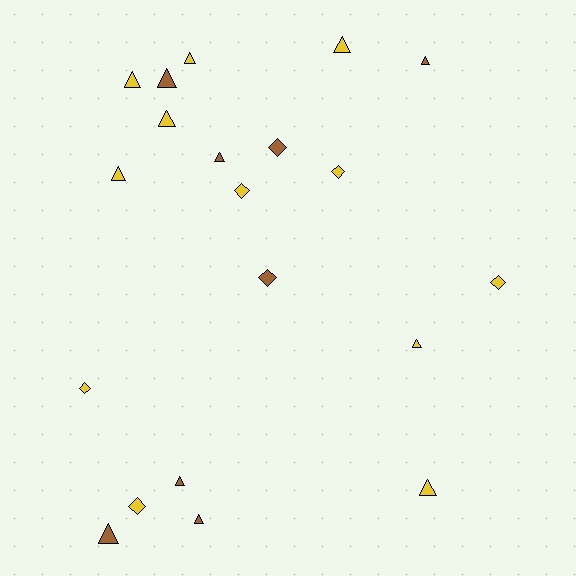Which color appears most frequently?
Yellow, with 12 objects.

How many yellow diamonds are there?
There are 5 yellow diamonds.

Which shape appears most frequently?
Triangle, with 13 objects.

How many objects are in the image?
There are 20 objects.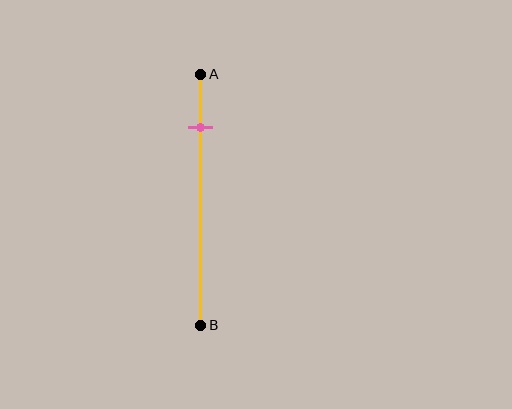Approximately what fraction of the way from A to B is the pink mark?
The pink mark is approximately 20% of the way from A to B.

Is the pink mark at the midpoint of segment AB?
No, the mark is at about 20% from A, not at the 50% midpoint.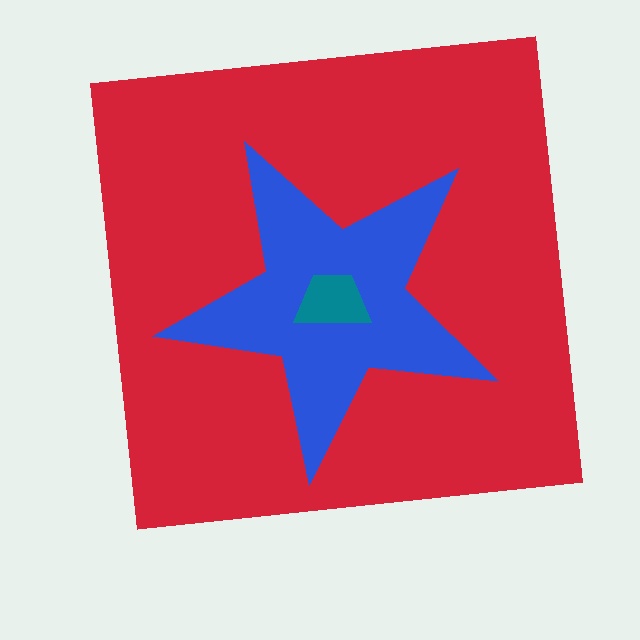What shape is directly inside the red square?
The blue star.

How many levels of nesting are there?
3.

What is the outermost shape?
The red square.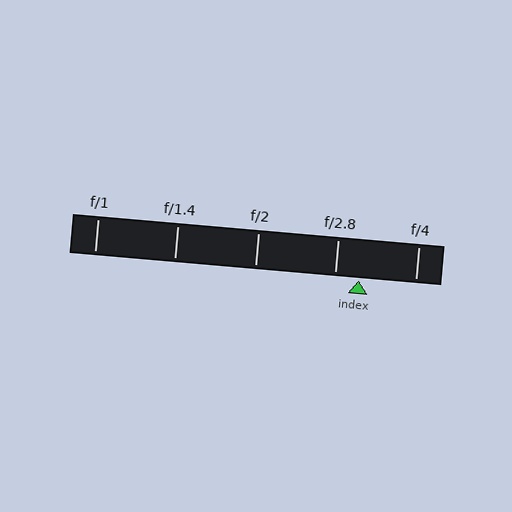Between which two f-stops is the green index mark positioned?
The index mark is between f/2.8 and f/4.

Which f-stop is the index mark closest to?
The index mark is closest to f/2.8.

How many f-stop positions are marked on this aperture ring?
There are 5 f-stop positions marked.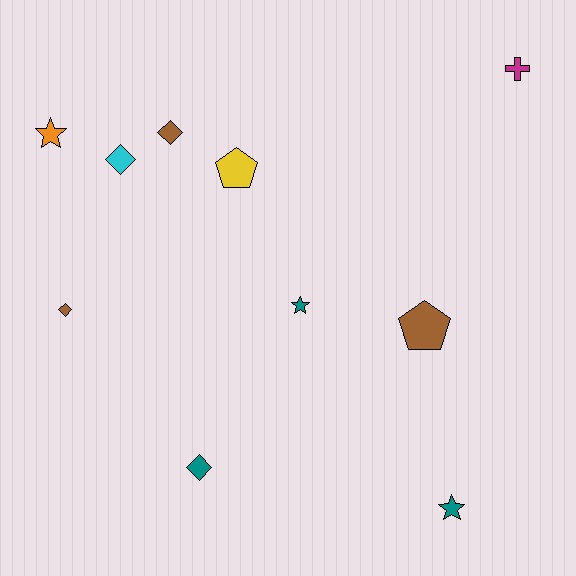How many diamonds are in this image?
There are 4 diamonds.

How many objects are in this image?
There are 10 objects.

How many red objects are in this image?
There are no red objects.